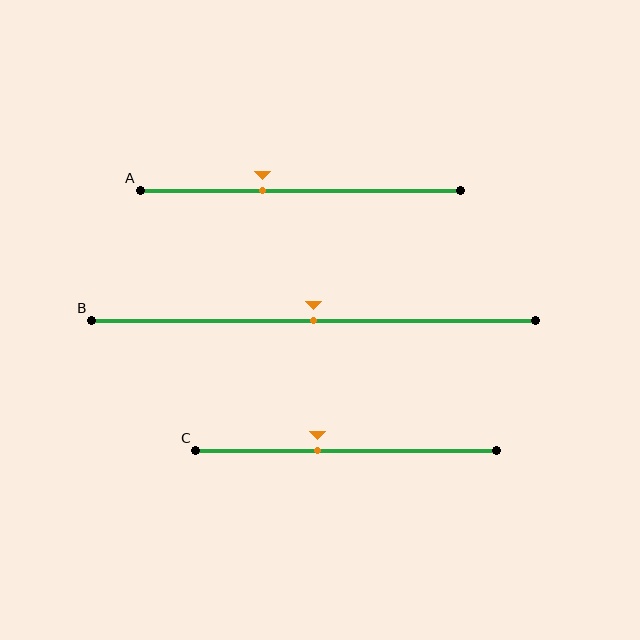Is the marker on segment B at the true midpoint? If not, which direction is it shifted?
Yes, the marker on segment B is at the true midpoint.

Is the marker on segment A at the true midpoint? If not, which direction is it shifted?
No, the marker on segment A is shifted to the left by about 12% of the segment length.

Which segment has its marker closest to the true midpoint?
Segment B has its marker closest to the true midpoint.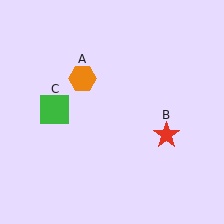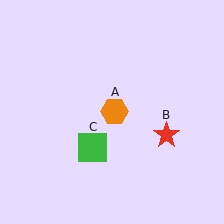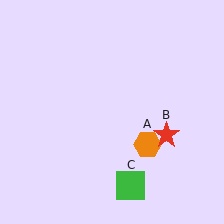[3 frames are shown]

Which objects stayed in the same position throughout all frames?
Red star (object B) remained stationary.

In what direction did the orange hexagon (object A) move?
The orange hexagon (object A) moved down and to the right.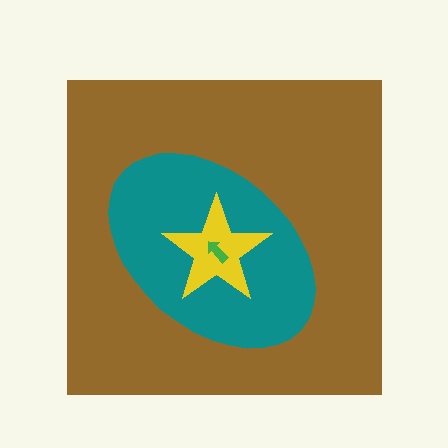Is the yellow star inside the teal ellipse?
Yes.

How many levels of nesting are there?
4.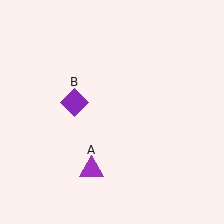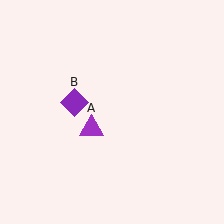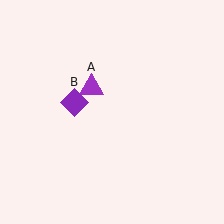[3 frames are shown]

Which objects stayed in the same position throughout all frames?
Purple diamond (object B) remained stationary.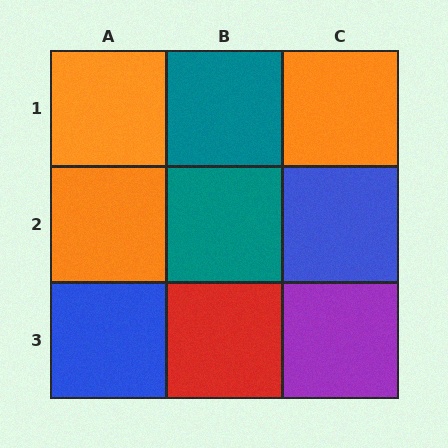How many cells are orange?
3 cells are orange.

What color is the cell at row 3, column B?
Red.